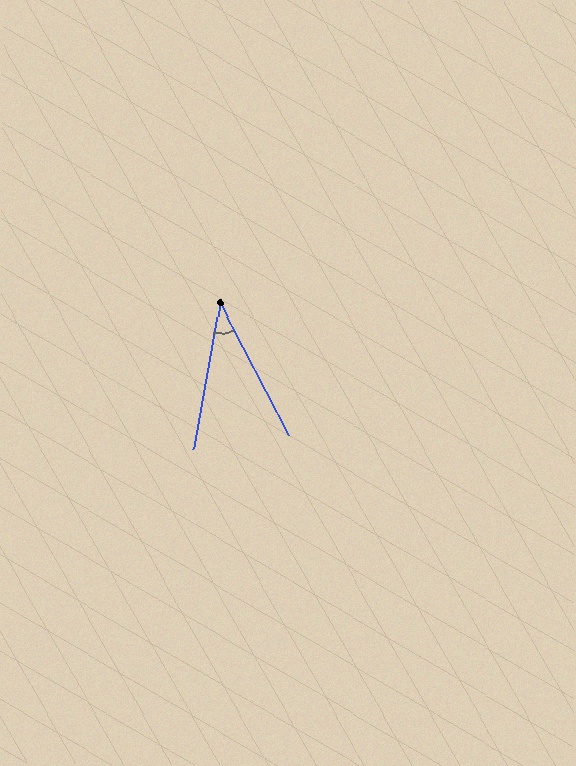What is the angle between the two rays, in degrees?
Approximately 38 degrees.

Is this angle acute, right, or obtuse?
It is acute.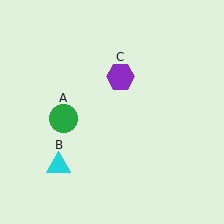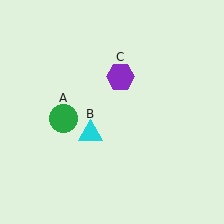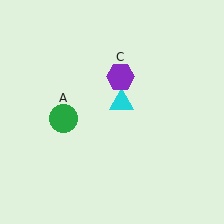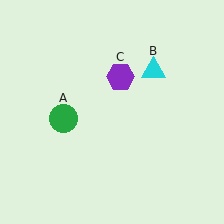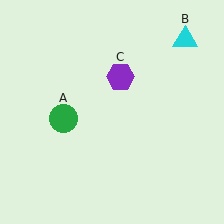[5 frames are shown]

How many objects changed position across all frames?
1 object changed position: cyan triangle (object B).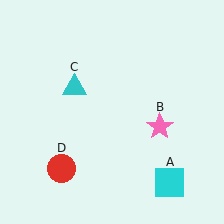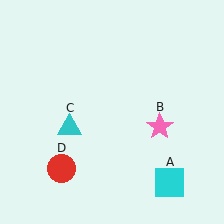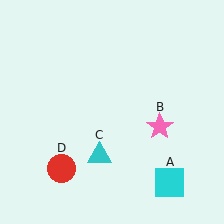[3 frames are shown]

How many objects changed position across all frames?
1 object changed position: cyan triangle (object C).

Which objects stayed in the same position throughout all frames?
Cyan square (object A) and pink star (object B) and red circle (object D) remained stationary.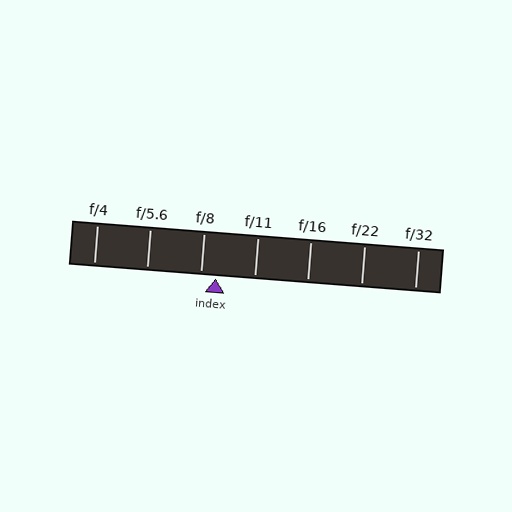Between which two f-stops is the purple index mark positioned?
The index mark is between f/8 and f/11.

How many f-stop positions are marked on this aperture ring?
There are 7 f-stop positions marked.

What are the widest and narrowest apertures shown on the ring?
The widest aperture shown is f/4 and the narrowest is f/32.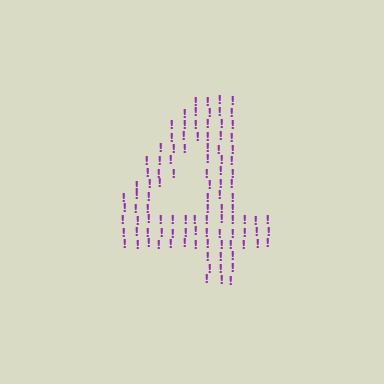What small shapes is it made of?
It is made of small exclamation marks.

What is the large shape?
The large shape is the digit 4.